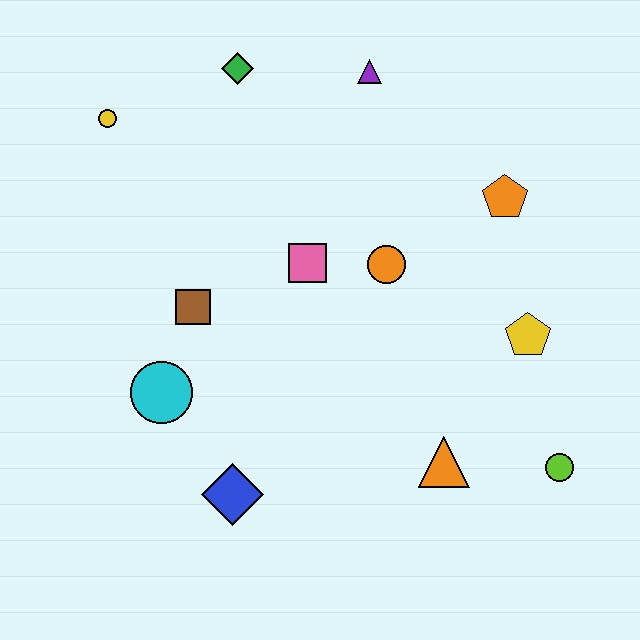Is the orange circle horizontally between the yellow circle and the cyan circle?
No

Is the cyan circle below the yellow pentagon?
Yes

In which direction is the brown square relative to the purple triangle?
The brown square is below the purple triangle.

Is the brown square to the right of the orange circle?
No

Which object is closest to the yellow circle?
The green diamond is closest to the yellow circle.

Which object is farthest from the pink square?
The lime circle is farthest from the pink square.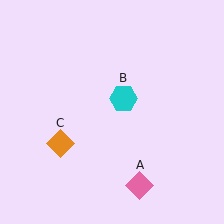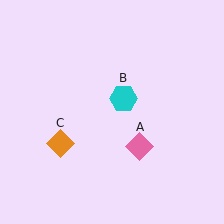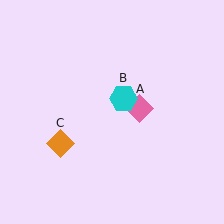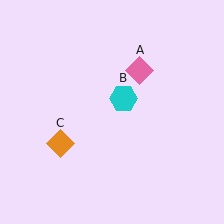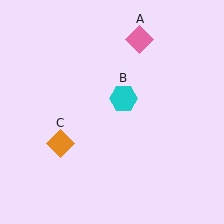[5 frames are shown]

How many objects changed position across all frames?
1 object changed position: pink diamond (object A).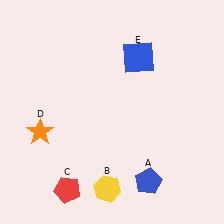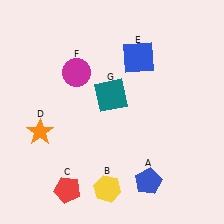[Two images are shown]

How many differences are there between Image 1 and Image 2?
There are 2 differences between the two images.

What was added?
A magenta circle (F), a teal square (G) were added in Image 2.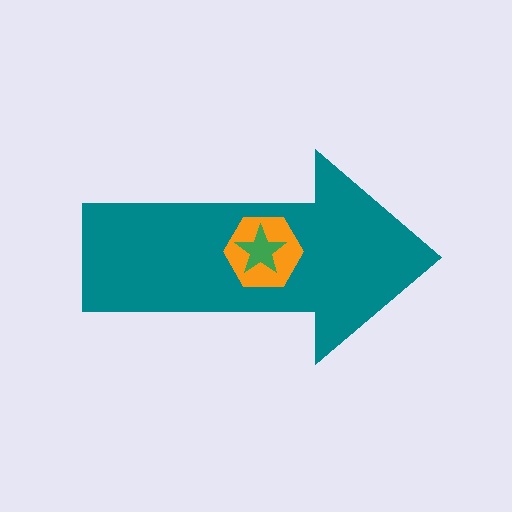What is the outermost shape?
The teal arrow.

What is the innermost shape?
The green star.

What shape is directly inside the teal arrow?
The orange hexagon.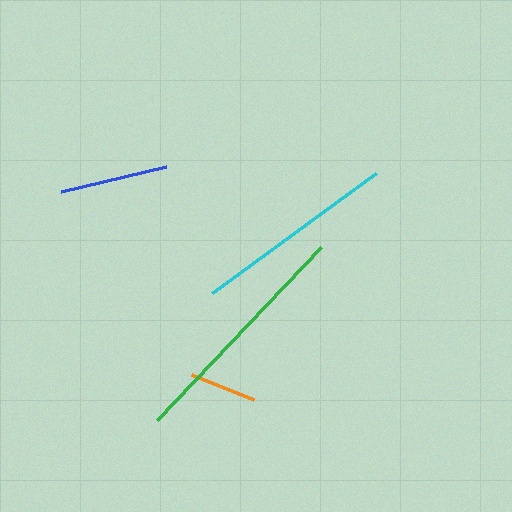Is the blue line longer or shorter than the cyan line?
The cyan line is longer than the blue line.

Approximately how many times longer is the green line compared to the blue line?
The green line is approximately 2.2 times the length of the blue line.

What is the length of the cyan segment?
The cyan segment is approximately 204 pixels long.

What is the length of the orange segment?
The orange segment is approximately 67 pixels long.